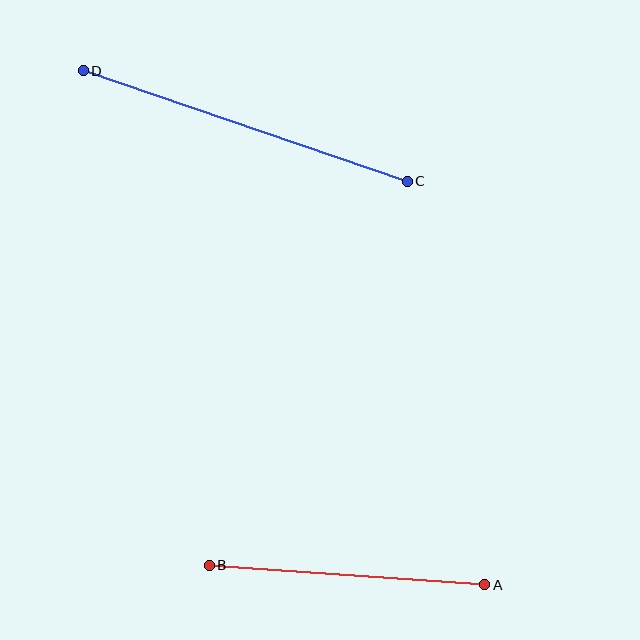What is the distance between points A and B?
The distance is approximately 276 pixels.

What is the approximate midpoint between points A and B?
The midpoint is at approximately (347, 575) pixels.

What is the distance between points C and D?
The distance is approximately 342 pixels.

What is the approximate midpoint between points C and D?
The midpoint is at approximately (245, 126) pixels.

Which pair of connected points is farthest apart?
Points C and D are farthest apart.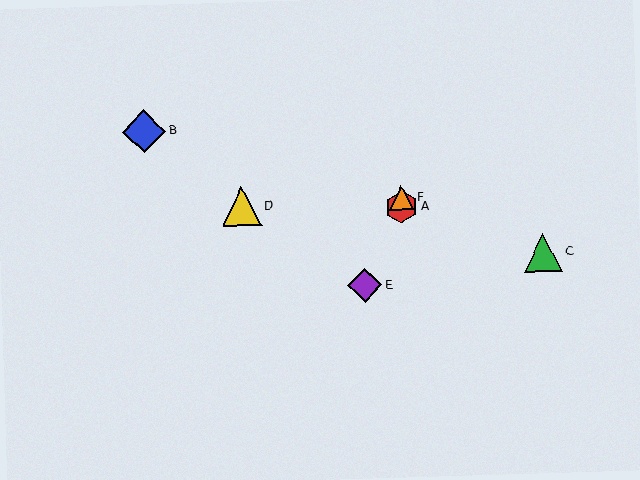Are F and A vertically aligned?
Yes, both are at x≈401.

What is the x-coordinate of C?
Object C is at x≈543.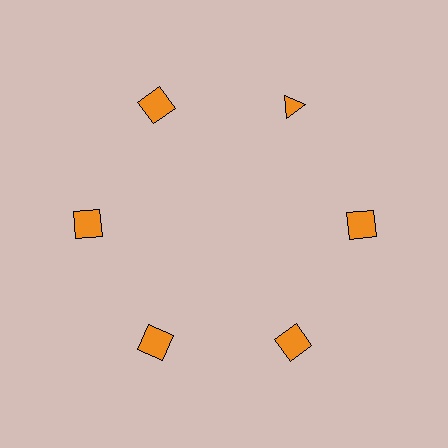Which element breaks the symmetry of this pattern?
The orange triangle at roughly the 1 o'clock position breaks the symmetry. All other shapes are orange squares.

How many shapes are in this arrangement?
There are 6 shapes arranged in a ring pattern.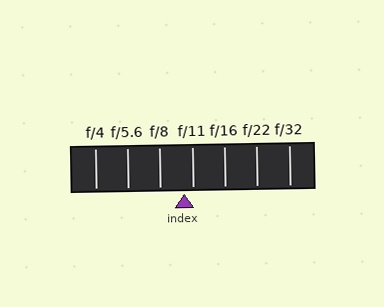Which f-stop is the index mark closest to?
The index mark is closest to f/11.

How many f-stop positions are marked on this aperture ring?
There are 7 f-stop positions marked.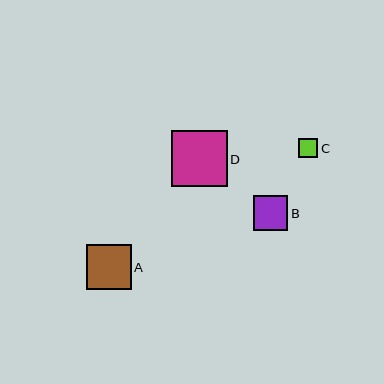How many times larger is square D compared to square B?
Square D is approximately 1.6 times the size of square B.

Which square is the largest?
Square D is the largest with a size of approximately 56 pixels.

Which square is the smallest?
Square C is the smallest with a size of approximately 19 pixels.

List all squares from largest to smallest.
From largest to smallest: D, A, B, C.